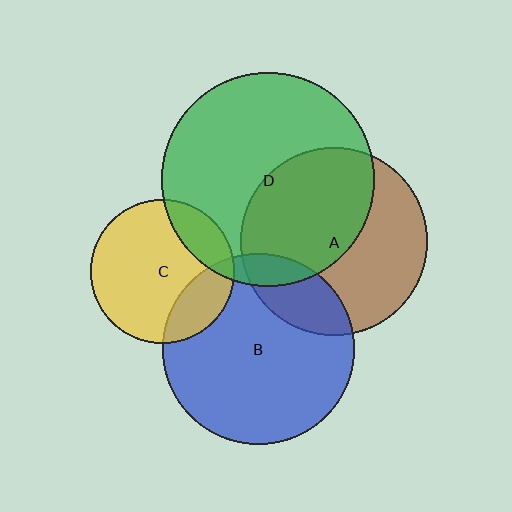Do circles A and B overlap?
Yes.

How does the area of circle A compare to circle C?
Approximately 1.7 times.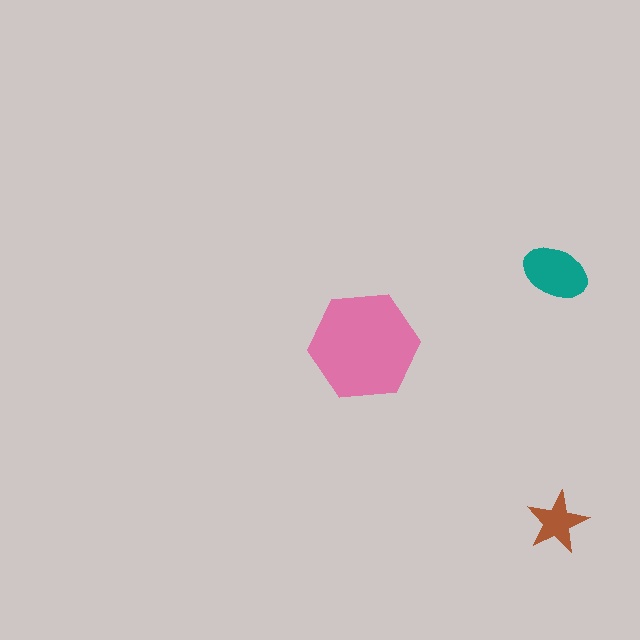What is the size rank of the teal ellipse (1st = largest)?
2nd.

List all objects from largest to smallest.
The pink hexagon, the teal ellipse, the brown star.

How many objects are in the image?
There are 3 objects in the image.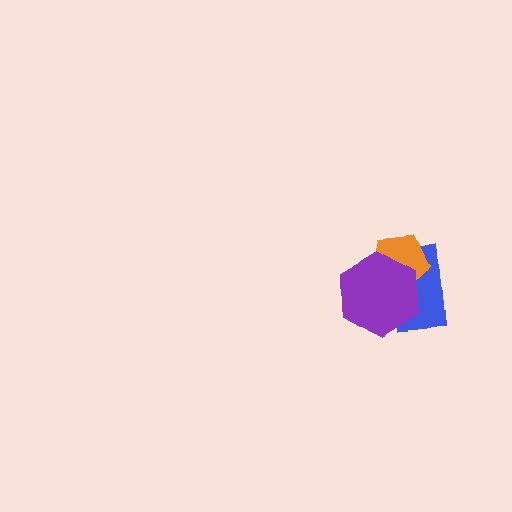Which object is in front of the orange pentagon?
The purple hexagon is in front of the orange pentagon.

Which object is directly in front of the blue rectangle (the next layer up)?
The orange pentagon is directly in front of the blue rectangle.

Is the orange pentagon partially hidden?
Yes, it is partially covered by another shape.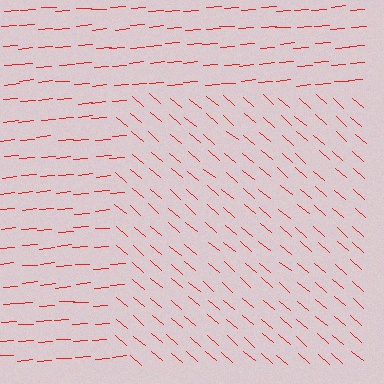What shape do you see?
I see a rectangle.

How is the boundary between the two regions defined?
The boundary is defined purely by a change in line orientation (approximately 45 degrees difference). All lines are the same color and thickness.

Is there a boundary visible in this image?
Yes, there is a texture boundary formed by a change in line orientation.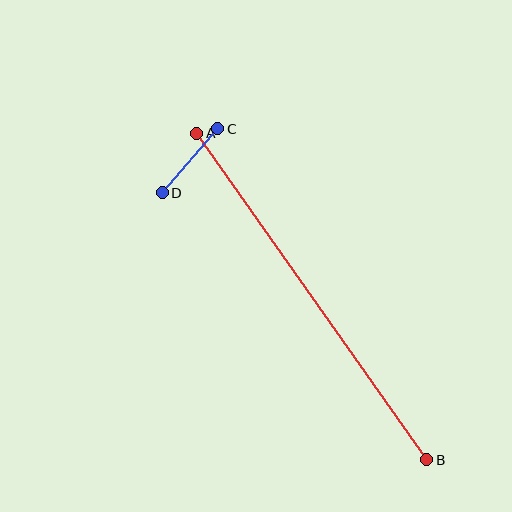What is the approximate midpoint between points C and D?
The midpoint is at approximately (190, 161) pixels.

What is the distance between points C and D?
The distance is approximately 85 pixels.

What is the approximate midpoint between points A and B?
The midpoint is at approximately (312, 297) pixels.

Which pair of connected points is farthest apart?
Points A and B are farthest apart.